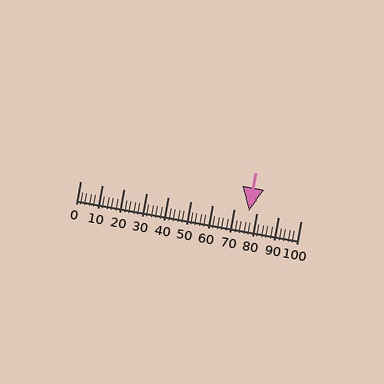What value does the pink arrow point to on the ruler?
The pink arrow points to approximately 76.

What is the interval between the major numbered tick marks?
The major tick marks are spaced 10 units apart.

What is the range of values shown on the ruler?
The ruler shows values from 0 to 100.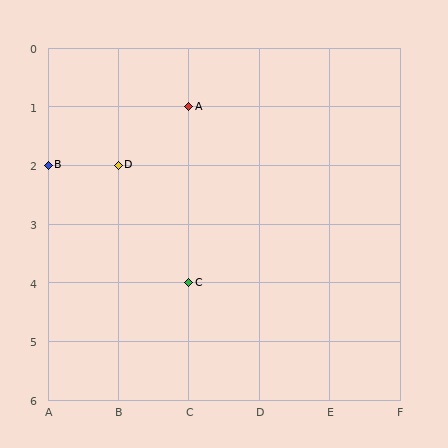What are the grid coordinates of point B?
Point B is at grid coordinates (A, 2).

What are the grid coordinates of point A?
Point A is at grid coordinates (C, 1).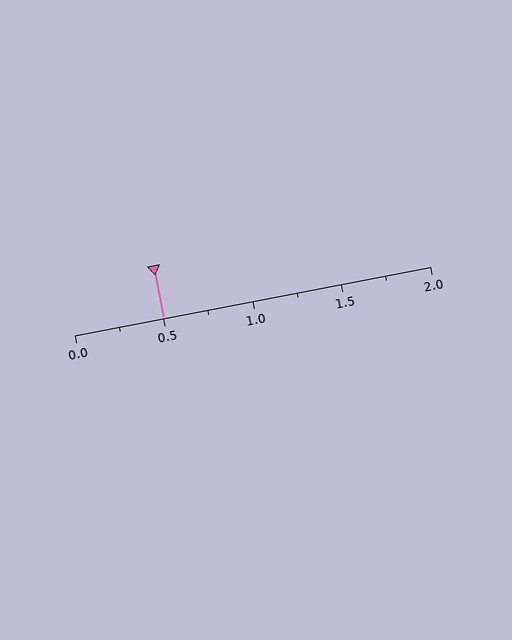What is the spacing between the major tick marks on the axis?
The major ticks are spaced 0.5 apart.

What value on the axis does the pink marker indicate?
The marker indicates approximately 0.5.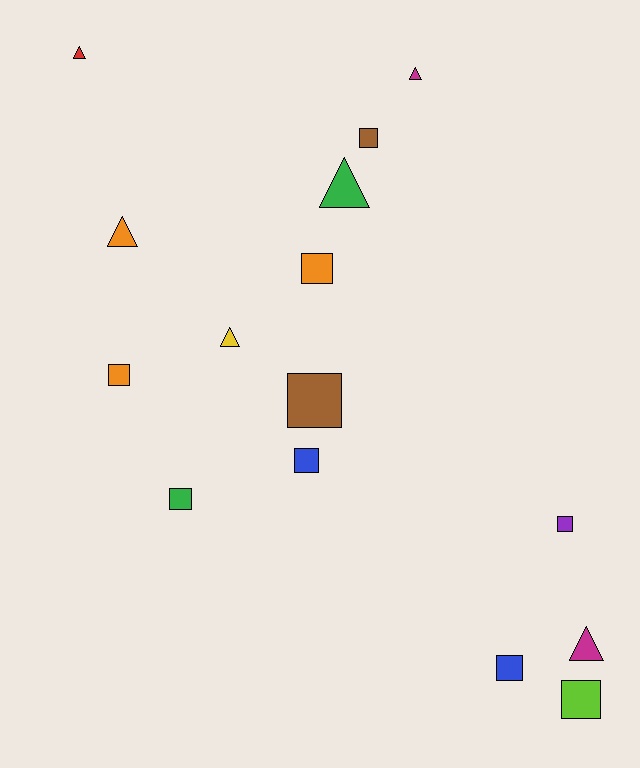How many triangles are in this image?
There are 6 triangles.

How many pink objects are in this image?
There are no pink objects.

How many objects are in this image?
There are 15 objects.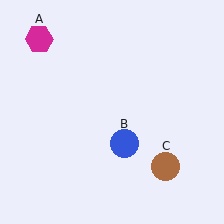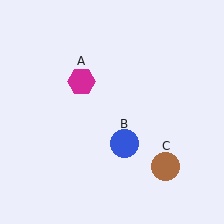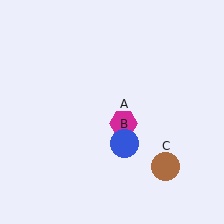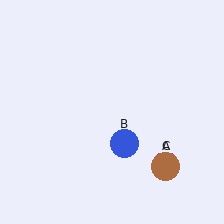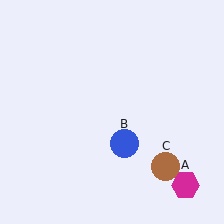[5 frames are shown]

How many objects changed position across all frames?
1 object changed position: magenta hexagon (object A).